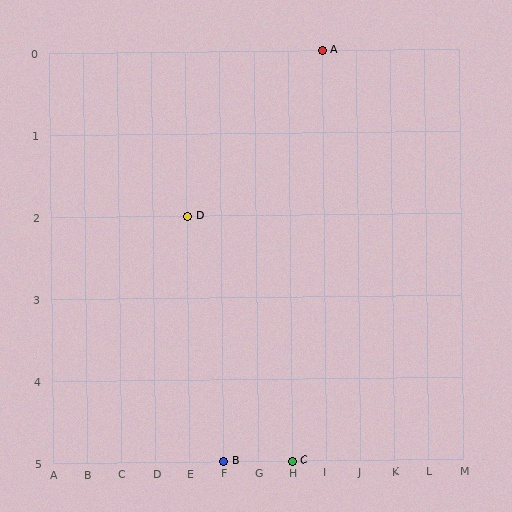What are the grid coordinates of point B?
Point B is at grid coordinates (F, 5).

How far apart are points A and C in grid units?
Points A and C are 1 column and 5 rows apart (about 5.1 grid units diagonally).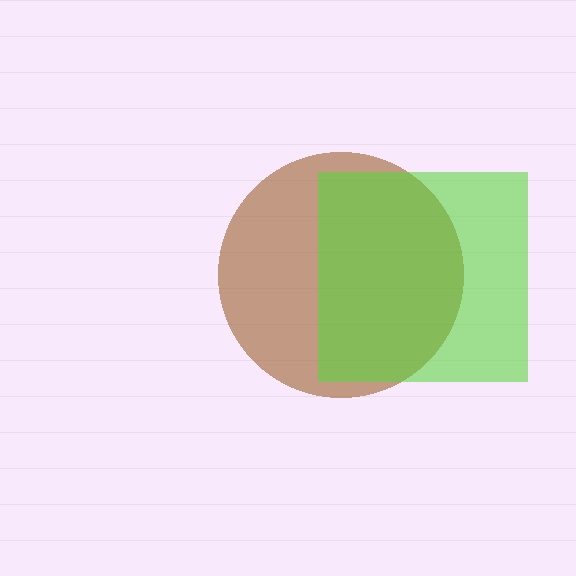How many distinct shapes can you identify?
There are 2 distinct shapes: a brown circle, a lime square.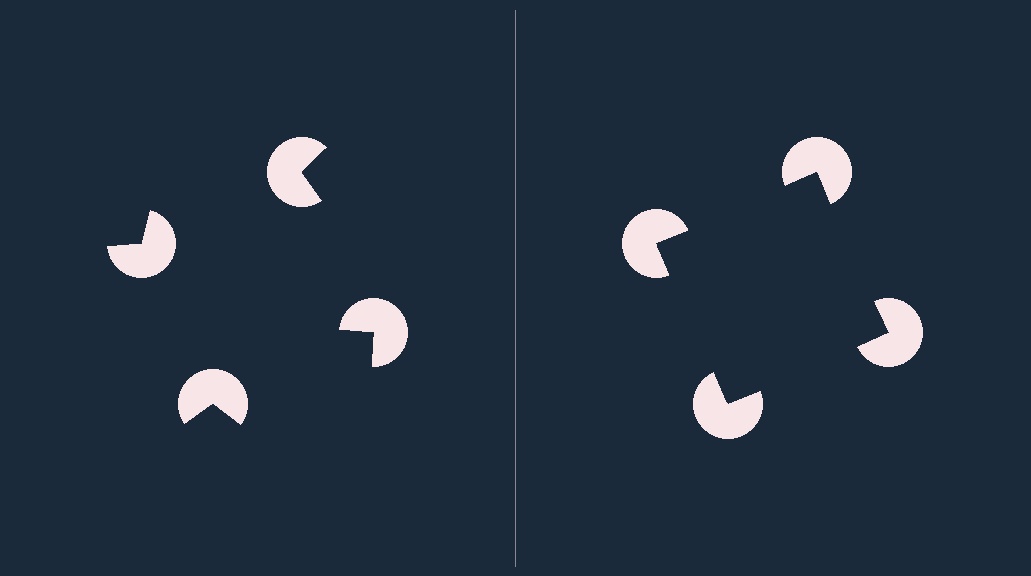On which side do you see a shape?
An illusory square appears on the right side. On the left side the wedge cuts are rotated, so no coherent shape forms.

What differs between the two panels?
The pac-man discs are positioned identically on both sides; only the wedge orientations differ. On the right they align to a square; on the left they are misaligned.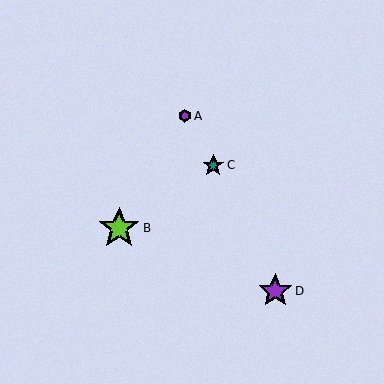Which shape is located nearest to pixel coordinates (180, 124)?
The purple hexagon (labeled A) at (185, 116) is nearest to that location.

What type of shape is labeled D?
Shape D is a purple star.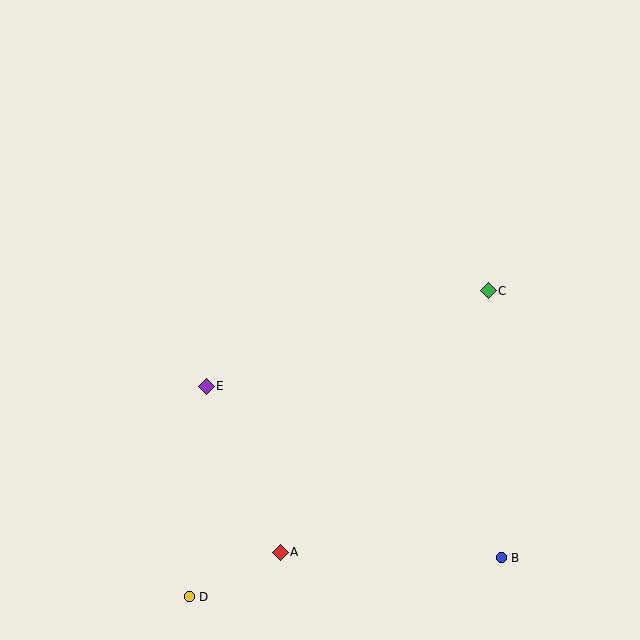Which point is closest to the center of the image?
Point E at (206, 386) is closest to the center.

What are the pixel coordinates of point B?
Point B is at (501, 558).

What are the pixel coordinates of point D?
Point D is at (189, 597).